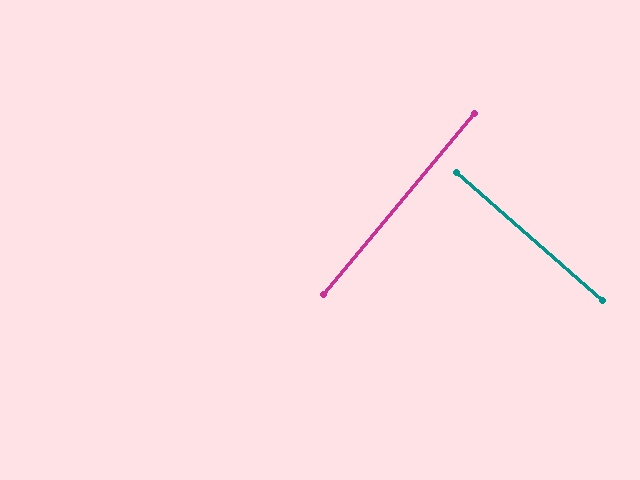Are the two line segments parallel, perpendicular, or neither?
Perpendicular — they meet at approximately 89°.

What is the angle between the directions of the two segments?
Approximately 89 degrees.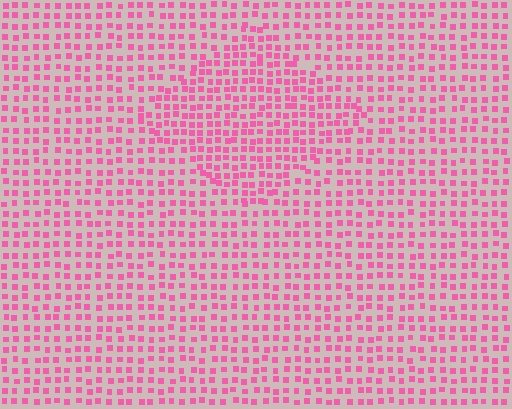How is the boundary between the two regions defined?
The boundary is defined by a change in element density (approximately 1.5x ratio). All elements are the same color, size, and shape.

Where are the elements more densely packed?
The elements are more densely packed inside the diamond boundary.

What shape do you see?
I see a diamond.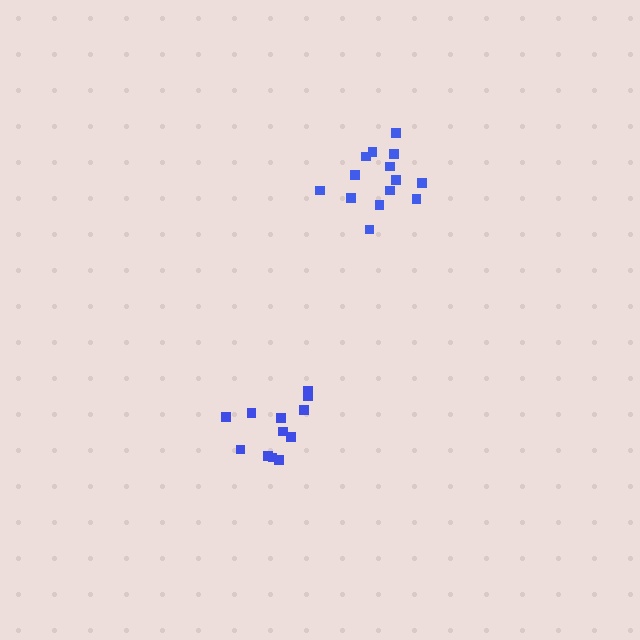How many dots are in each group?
Group 1: 14 dots, Group 2: 12 dots (26 total).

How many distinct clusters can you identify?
There are 2 distinct clusters.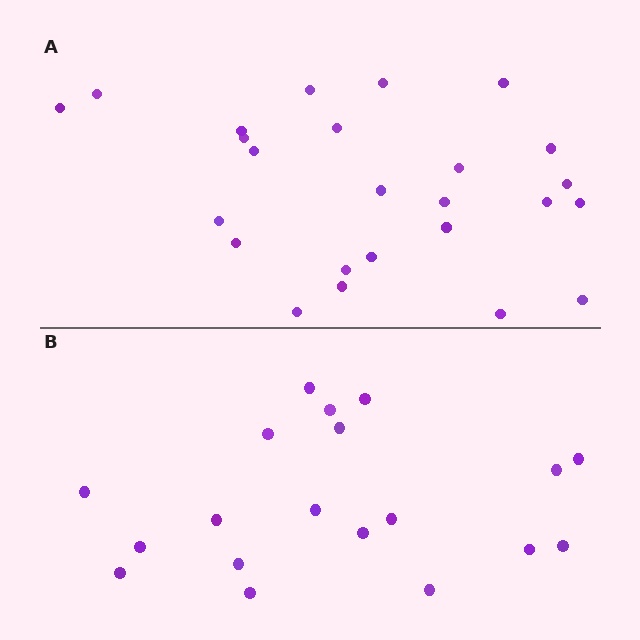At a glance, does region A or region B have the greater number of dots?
Region A (the top region) has more dots.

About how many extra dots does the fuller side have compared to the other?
Region A has about 6 more dots than region B.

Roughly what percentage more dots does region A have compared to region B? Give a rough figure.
About 30% more.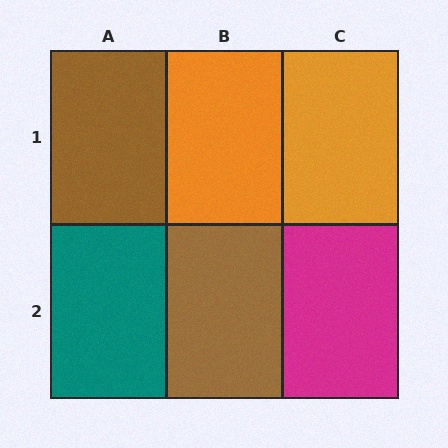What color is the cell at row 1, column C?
Orange.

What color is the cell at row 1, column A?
Brown.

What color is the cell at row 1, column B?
Orange.